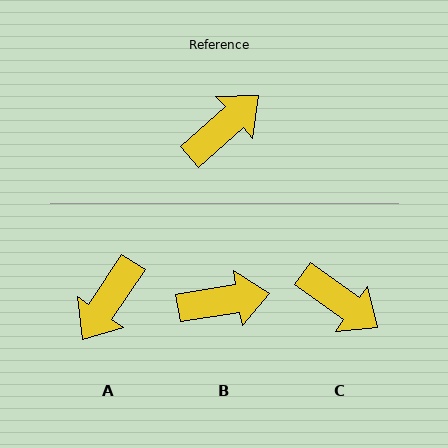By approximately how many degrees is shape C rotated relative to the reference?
Approximately 77 degrees clockwise.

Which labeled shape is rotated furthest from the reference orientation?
A, about 165 degrees away.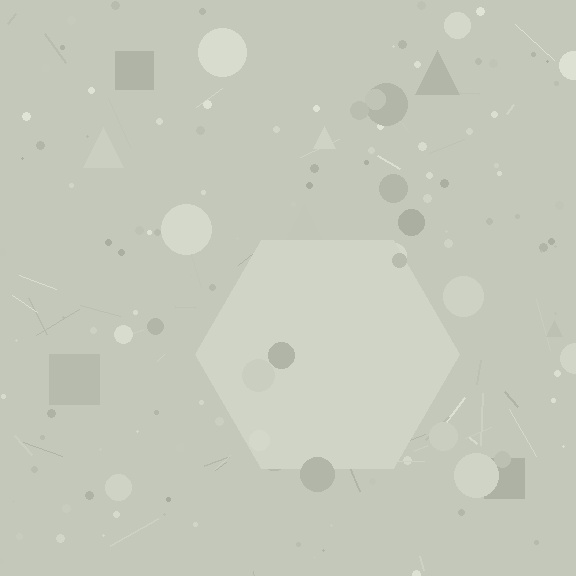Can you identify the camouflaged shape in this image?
The camouflaged shape is a hexagon.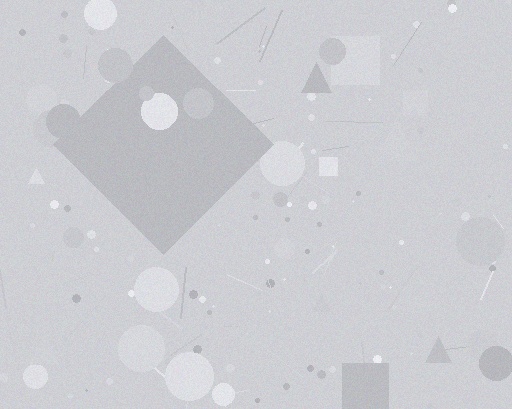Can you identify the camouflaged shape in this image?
The camouflaged shape is a diamond.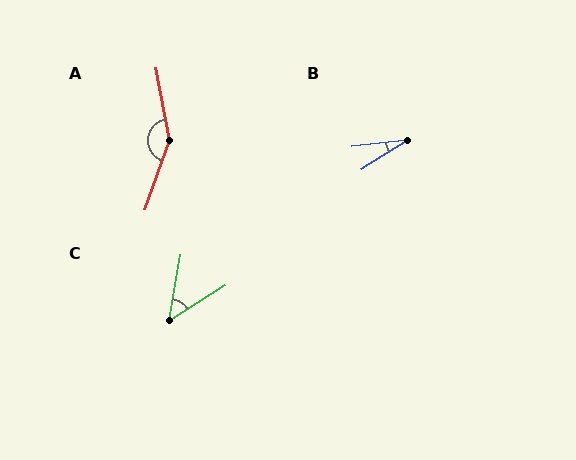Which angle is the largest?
A, at approximately 150 degrees.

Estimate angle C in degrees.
Approximately 48 degrees.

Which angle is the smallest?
B, at approximately 26 degrees.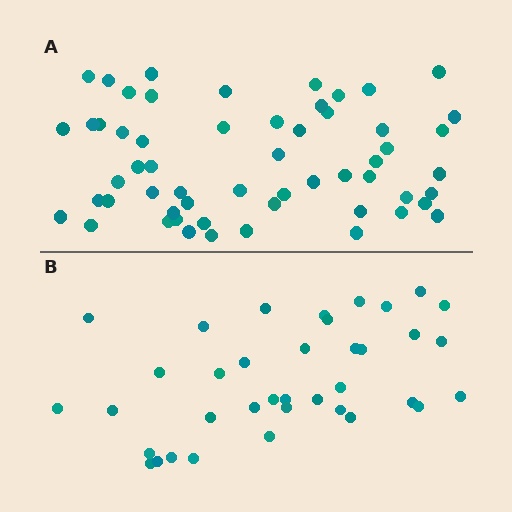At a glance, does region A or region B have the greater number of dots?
Region A (the top region) has more dots.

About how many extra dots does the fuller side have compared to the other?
Region A has approximately 20 more dots than region B.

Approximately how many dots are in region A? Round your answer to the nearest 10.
About 60 dots. (The exact count is 57, which rounds to 60.)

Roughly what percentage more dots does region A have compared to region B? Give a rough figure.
About 55% more.